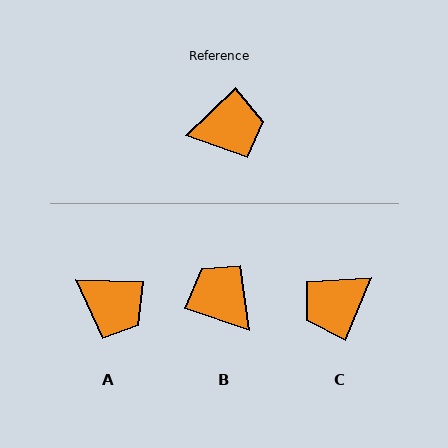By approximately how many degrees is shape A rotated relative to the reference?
Approximately 46 degrees clockwise.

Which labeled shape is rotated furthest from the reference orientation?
C, about 157 degrees away.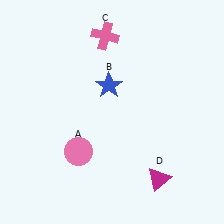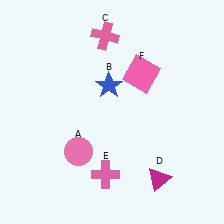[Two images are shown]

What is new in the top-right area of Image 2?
A pink square (F) was added in the top-right area of Image 2.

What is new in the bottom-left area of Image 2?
A pink cross (E) was added in the bottom-left area of Image 2.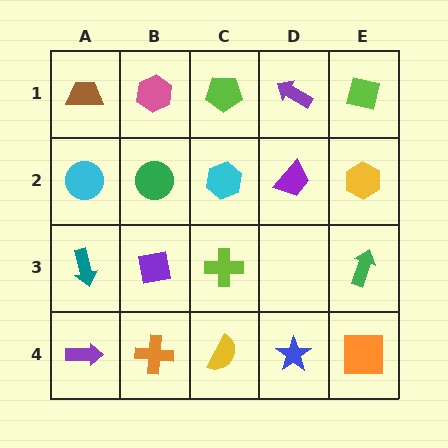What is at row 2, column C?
A cyan hexagon.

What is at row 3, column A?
A teal arrow.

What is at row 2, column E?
A yellow hexagon.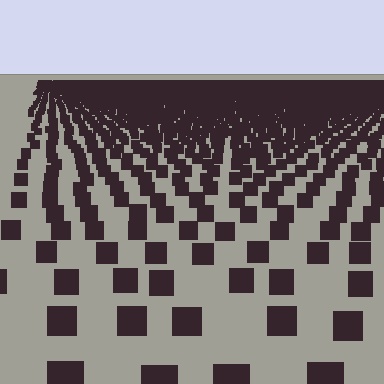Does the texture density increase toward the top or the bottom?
Density increases toward the top.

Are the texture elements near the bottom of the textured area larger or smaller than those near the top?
Larger. Near the bottom, elements are closer to the viewer and appear at a bigger on-screen size.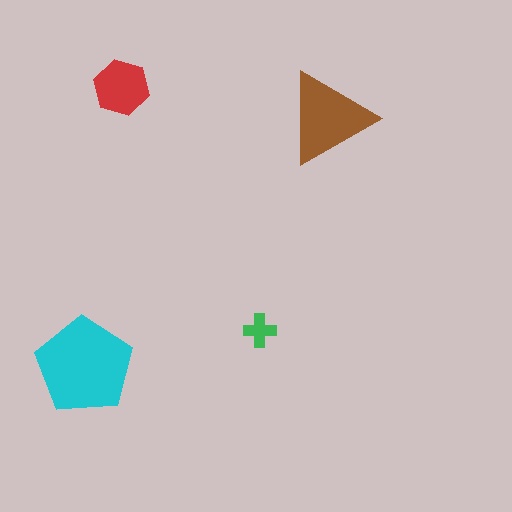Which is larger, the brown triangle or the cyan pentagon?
The cyan pentagon.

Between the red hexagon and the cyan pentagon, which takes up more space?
The cyan pentagon.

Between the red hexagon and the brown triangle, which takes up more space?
The brown triangle.